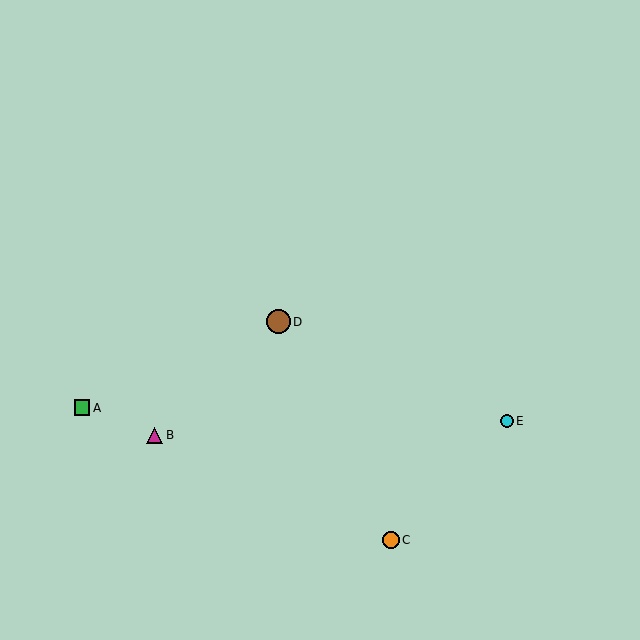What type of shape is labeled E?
Shape E is a cyan circle.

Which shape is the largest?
The brown circle (labeled D) is the largest.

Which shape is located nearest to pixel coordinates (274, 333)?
The brown circle (labeled D) at (278, 322) is nearest to that location.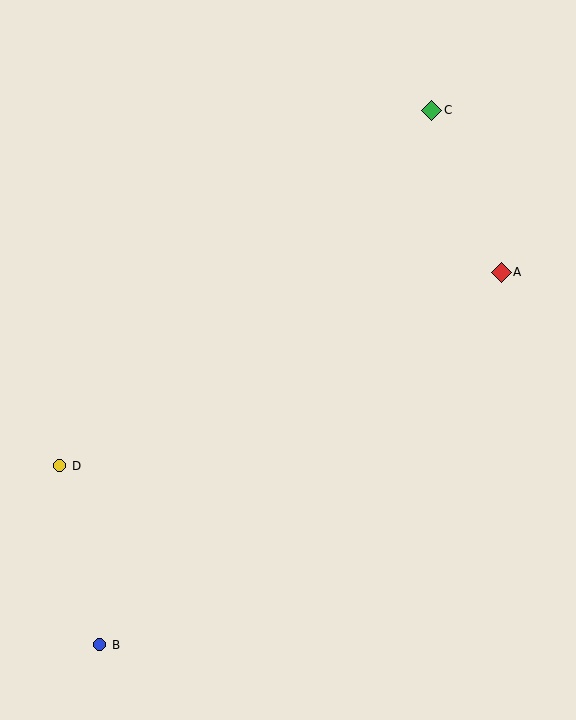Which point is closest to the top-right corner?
Point C is closest to the top-right corner.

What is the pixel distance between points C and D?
The distance between C and D is 514 pixels.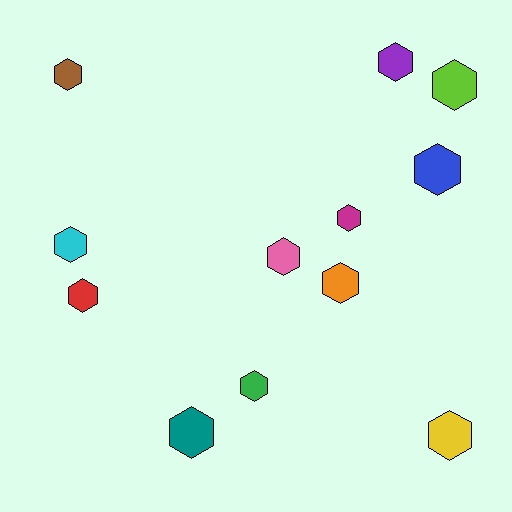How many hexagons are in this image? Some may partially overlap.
There are 12 hexagons.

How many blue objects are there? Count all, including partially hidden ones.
There is 1 blue object.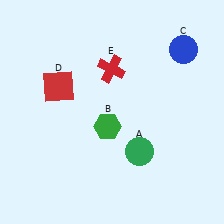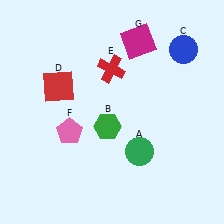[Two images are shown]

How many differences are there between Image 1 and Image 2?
There are 2 differences between the two images.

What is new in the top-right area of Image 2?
A magenta square (G) was added in the top-right area of Image 2.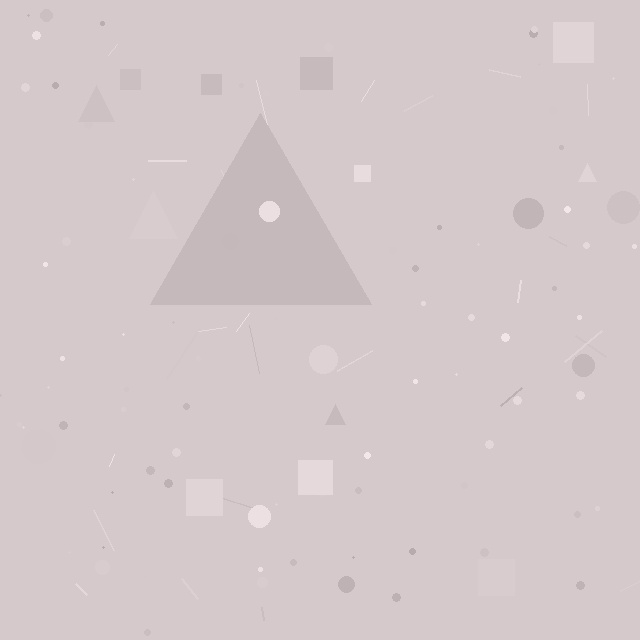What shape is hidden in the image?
A triangle is hidden in the image.